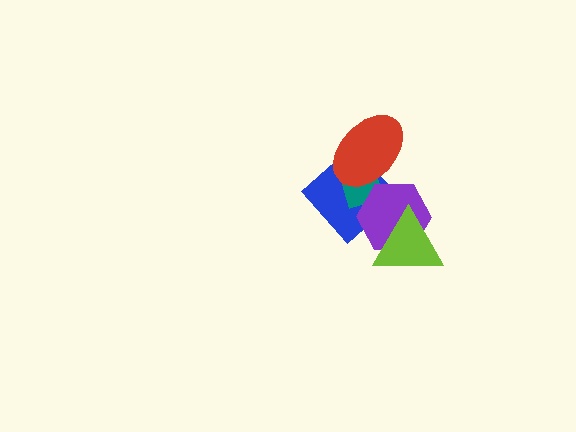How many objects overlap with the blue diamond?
4 objects overlap with the blue diamond.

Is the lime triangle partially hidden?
No, no other shape covers it.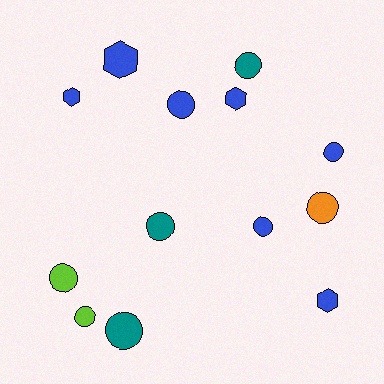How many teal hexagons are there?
There are no teal hexagons.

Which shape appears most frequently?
Circle, with 9 objects.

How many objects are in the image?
There are 13 objects.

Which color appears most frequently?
Blue, with 7 objects.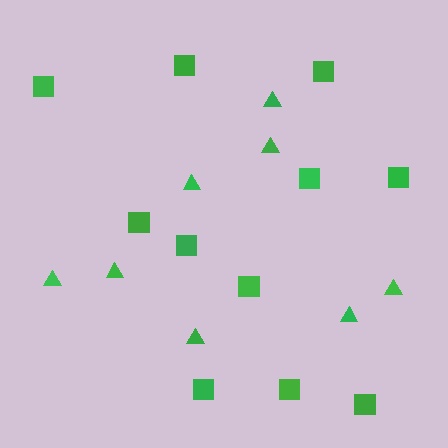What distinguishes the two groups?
There are 2 groups: one group of squares (11) and one group of triangles (8).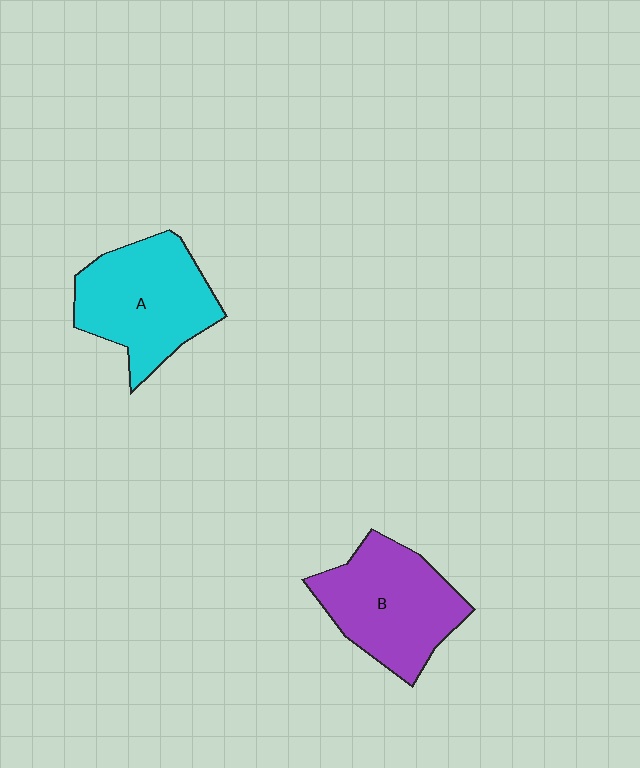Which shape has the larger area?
Shape A (cyan).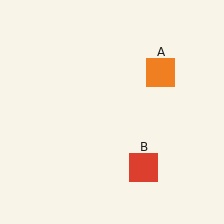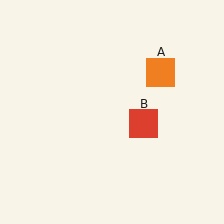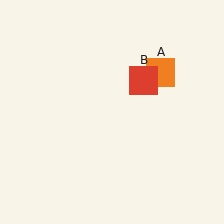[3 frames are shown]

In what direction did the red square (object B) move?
The red square (object B) moved up.